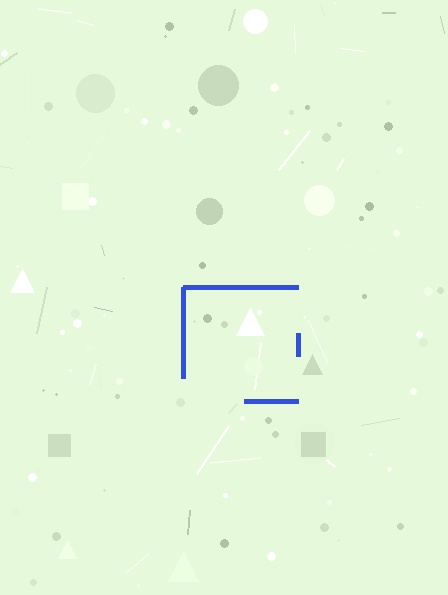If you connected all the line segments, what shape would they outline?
They would outline a square.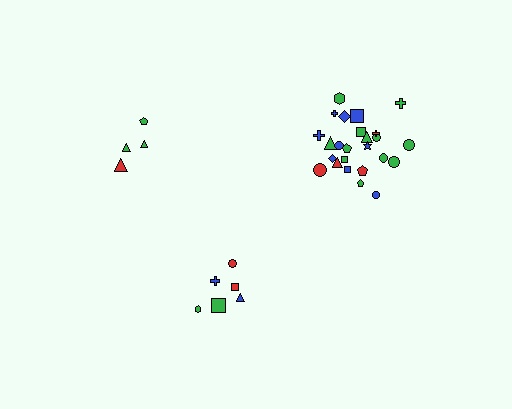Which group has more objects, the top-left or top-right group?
The top-right group.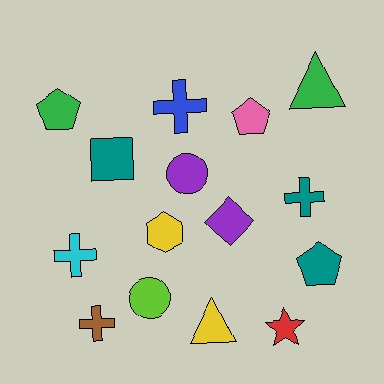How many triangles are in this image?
There are 2 triangles.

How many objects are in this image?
There are 15 objects.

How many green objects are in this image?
There are 2 green objects.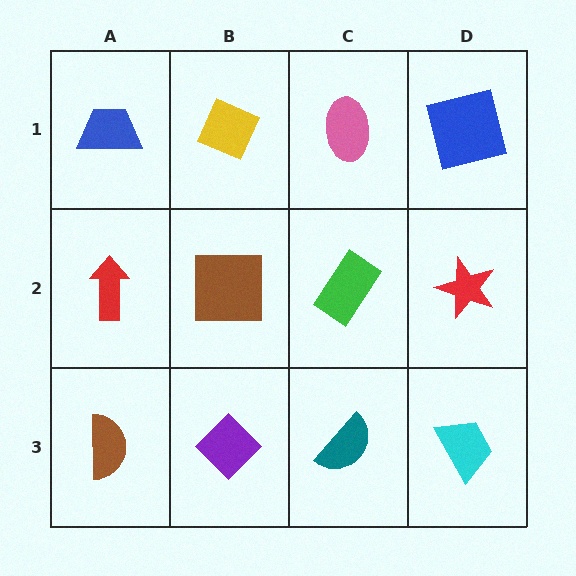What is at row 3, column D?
A cyan trapezoid.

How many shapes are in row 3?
4 shapes.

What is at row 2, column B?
A brown square.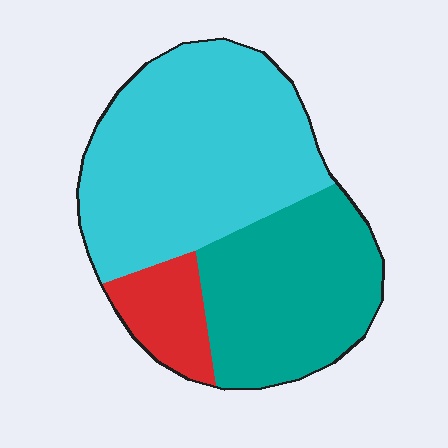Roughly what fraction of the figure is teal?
Teal takes up between a third and a half of the figure.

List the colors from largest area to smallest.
From largest to smallest: cyan, teal, red.